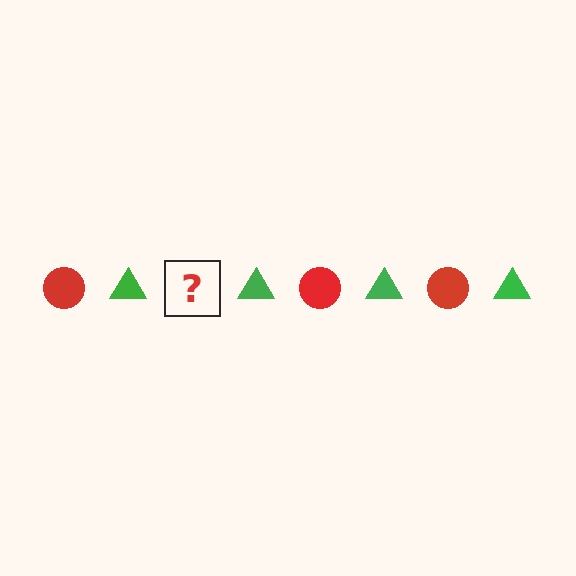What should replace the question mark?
The question mark should be replaced with a red circle.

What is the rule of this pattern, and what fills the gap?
The rule is that the pattern alternates between red circle and green triangle. The gap should be filled with a red circle.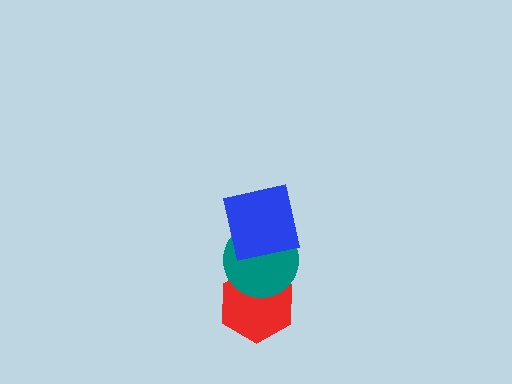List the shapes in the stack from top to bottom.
From top to bottom: the blue square, the teal circle, the red hexagon.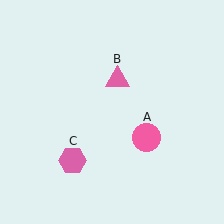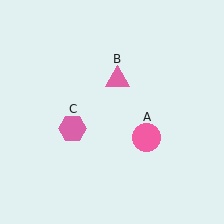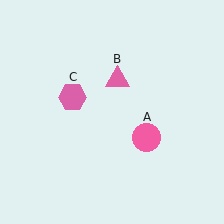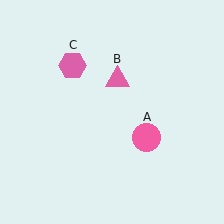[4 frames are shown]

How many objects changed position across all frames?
1 object changed position: pink hexagon (object C).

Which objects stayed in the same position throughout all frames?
Pink circle (object A) and pink triangle (object B) remained stationary.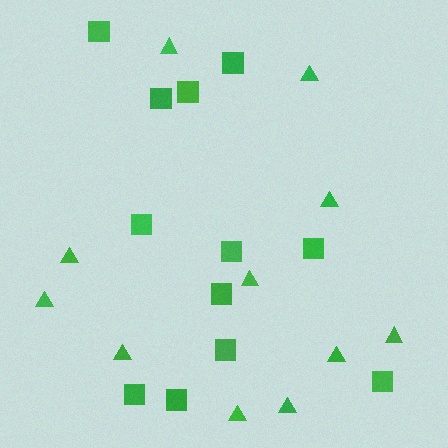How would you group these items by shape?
There are 2 groups: one group of squares (12) and one group of triangles (11).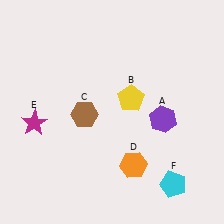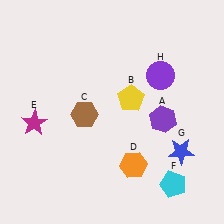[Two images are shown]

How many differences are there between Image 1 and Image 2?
There are 2 differences between the two images.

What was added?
A blue star (G), a purple circle (H) were added in Image 2.